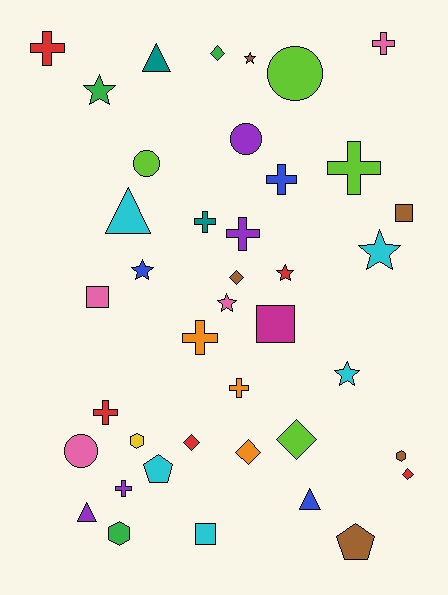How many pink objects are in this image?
There are 4 pink objects.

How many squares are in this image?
There are 4 squares.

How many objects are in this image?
There are 40 objects.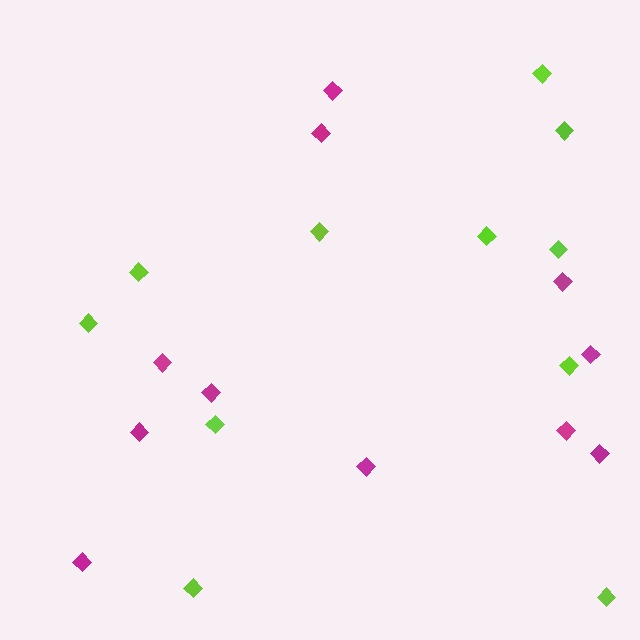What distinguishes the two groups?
There are 2 groups: one group of magenta diamonds (11) and one group of lime diamonds (11).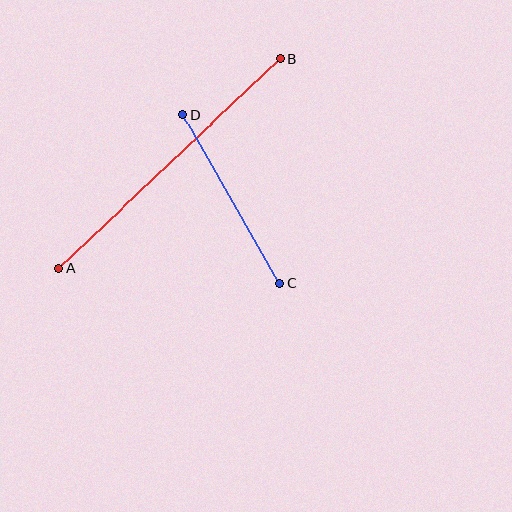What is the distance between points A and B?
The distance is approximately 305 pixels.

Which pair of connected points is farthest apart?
Points A and B are farthest apart.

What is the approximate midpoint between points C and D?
The midpoint is at approximately (232, 199) pixels.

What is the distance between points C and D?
The distance is approximately 194 pixels.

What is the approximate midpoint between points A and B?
The midpoint is at approximately (170, 163) pixels.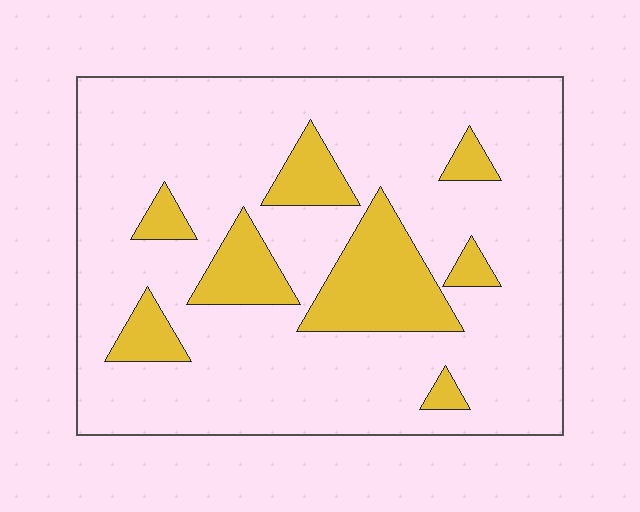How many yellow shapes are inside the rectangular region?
8.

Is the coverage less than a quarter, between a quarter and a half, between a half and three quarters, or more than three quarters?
Less than a quarter.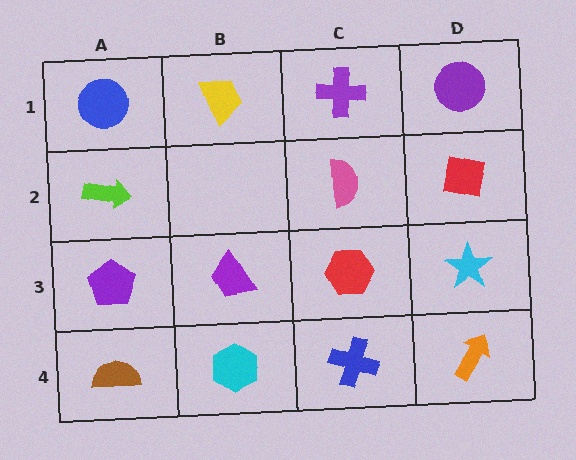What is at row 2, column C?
A pink semicircle.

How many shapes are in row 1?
4 shapes.